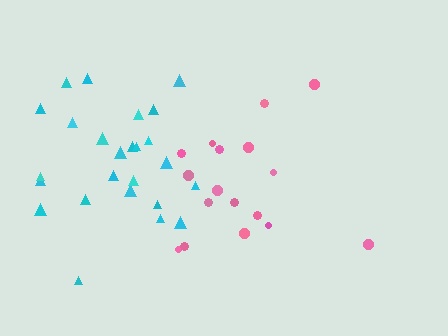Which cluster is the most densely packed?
Cyan.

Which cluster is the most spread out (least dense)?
Pink.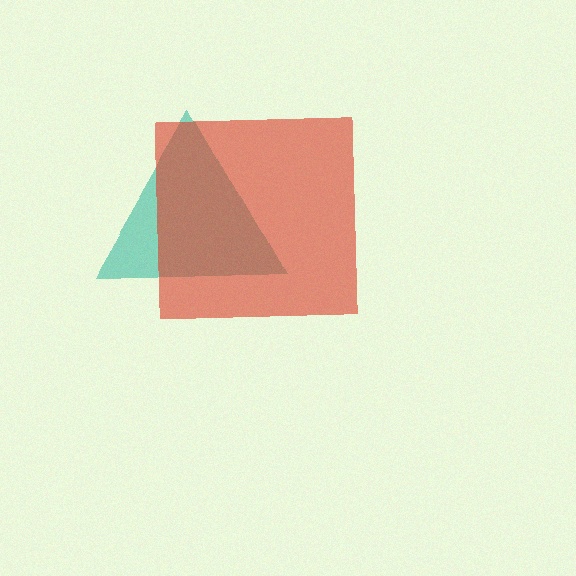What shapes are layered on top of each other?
The layered shapes are: a teal triangle, a red square.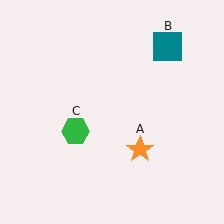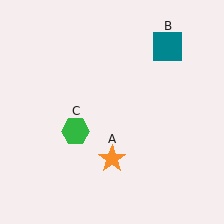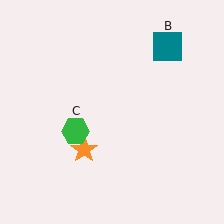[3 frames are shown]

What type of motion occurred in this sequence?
The orange star (object A) rotated clockwise around the center of the scene.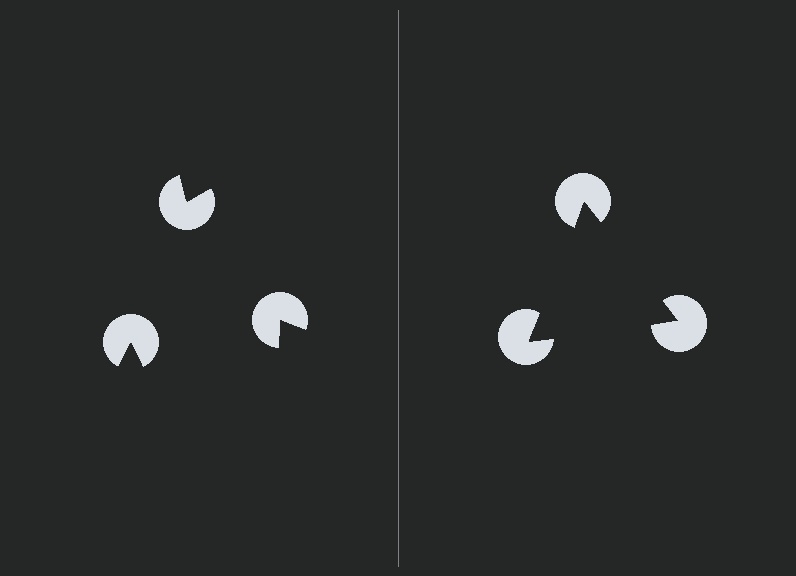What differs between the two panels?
The pac-man discs are positioned identically on both sides; only the wedge orientations differ. On the right they align to a triangle; on the left they are misaligned.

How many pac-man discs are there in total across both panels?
6 — 3 on each side.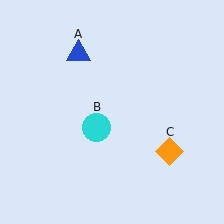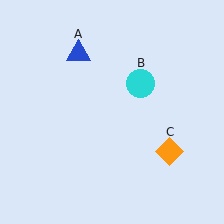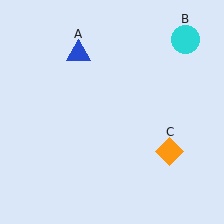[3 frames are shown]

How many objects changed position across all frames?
1 object changed position: cyan circle (object B).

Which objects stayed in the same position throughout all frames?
Blue triangle (object A) and orange diamond (object C) remained stationary.